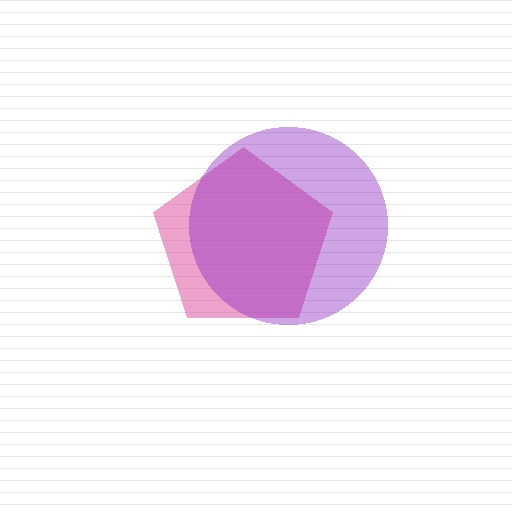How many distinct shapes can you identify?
There are 2 distinct shapes: a pink pentagon, a purple circle.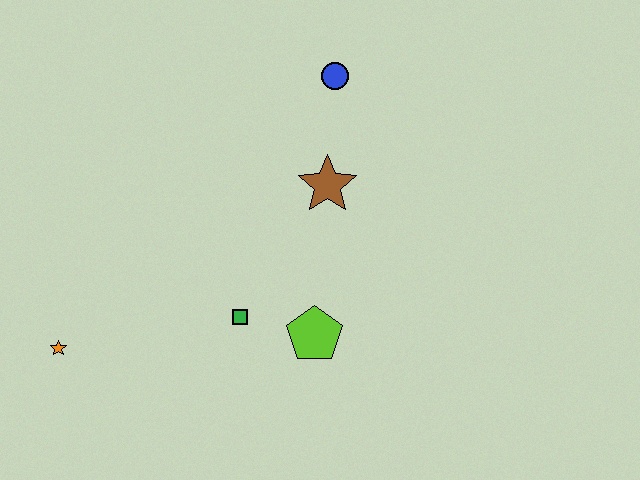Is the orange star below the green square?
Yes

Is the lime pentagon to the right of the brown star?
No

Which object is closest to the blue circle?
The brown star is closest to the blue circle.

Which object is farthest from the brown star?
The orange star is farthest from the brown star.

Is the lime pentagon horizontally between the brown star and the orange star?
Yes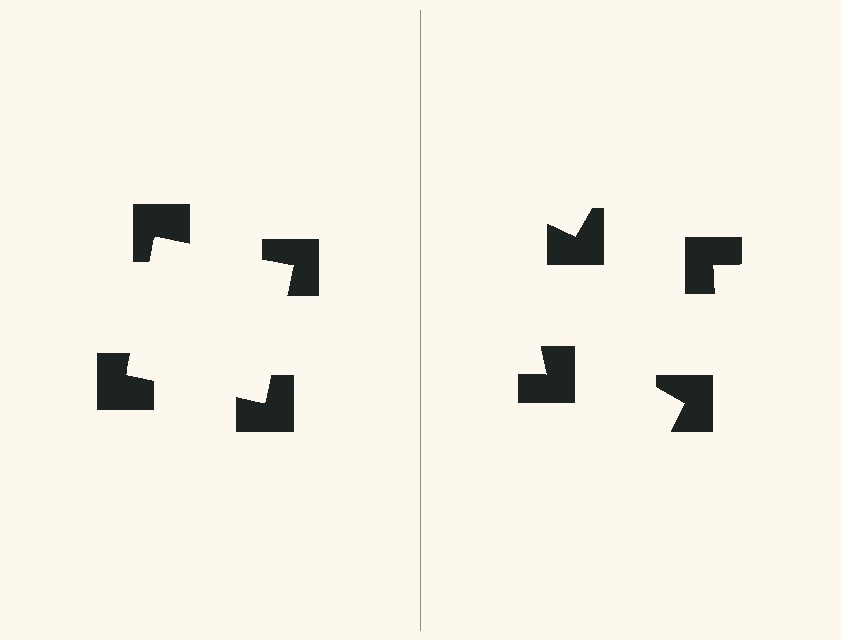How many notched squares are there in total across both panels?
8 — 4 on each side.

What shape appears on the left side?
An illusory square.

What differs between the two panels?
The notched squares are positioned identically on both sides; only the wedge orientations differ. On the left they align to a square; on the right they are misaligned.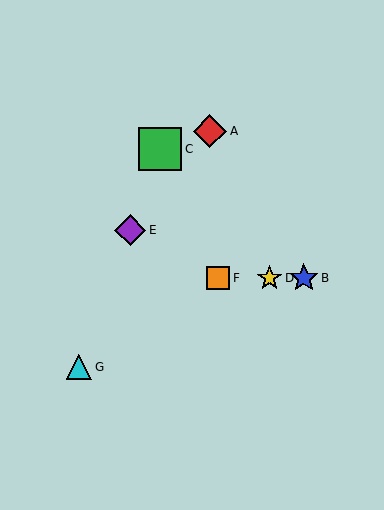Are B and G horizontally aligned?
No, B is at y≈278 and G is at y≈367.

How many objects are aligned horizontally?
3 objects (B, D, F) are aligned horizontally.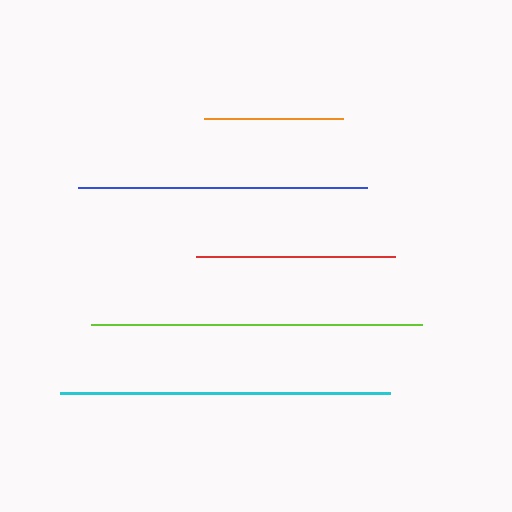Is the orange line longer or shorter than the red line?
The red line is longer than the orange line.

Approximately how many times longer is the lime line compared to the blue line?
The lime line is approximately 1.1 times the length of the blue line.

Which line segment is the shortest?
The orange line is the shortest at approximately 139 pixels.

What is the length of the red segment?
The red segment is approximately 199 pixels long.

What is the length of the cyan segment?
The cyan segment is approximately 330 pixels long.